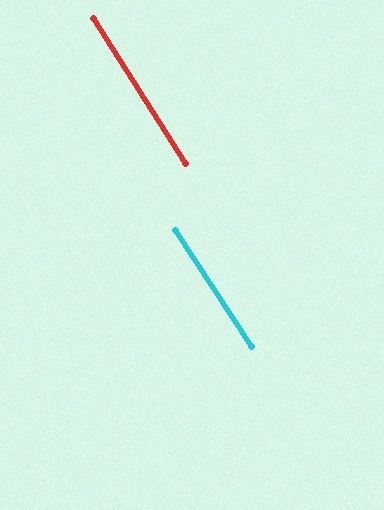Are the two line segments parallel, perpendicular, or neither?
Parallel — their directions differ by only 1.1°.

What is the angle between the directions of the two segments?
Approximately 1 degree.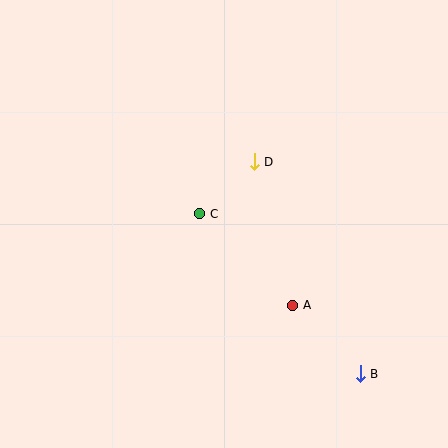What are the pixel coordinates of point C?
Point C is at (200, 214).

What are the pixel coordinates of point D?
Point D is at (254, 162).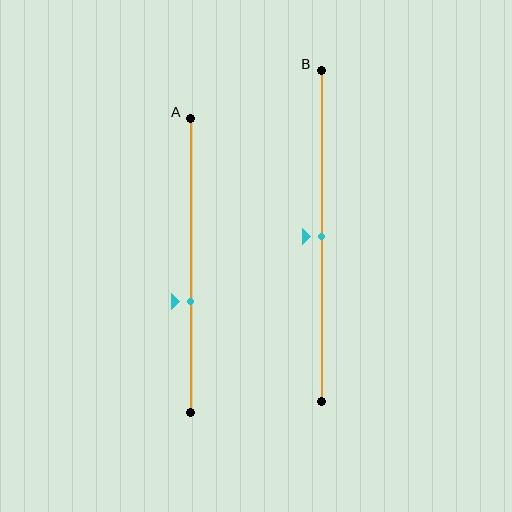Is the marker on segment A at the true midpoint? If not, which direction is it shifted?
No, the marker on segment A is shifted downward by about 12% of the segment length.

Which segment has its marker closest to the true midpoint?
Segment B has its marker closest to the true midpoint.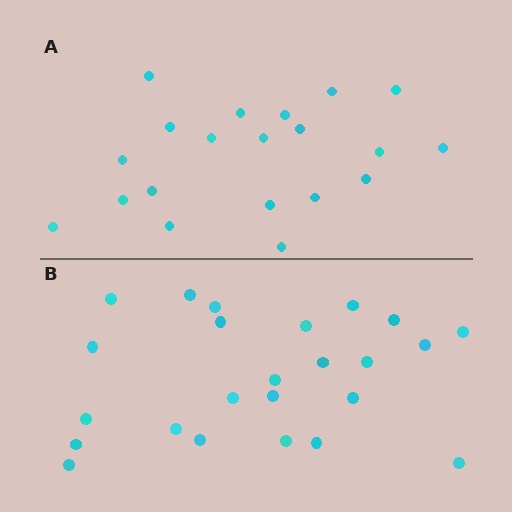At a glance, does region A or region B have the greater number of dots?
Region B (the bottom region) has more dots.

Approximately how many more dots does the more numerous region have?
Region B has about 4 more dots than region A.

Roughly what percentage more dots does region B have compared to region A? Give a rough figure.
About 20% more.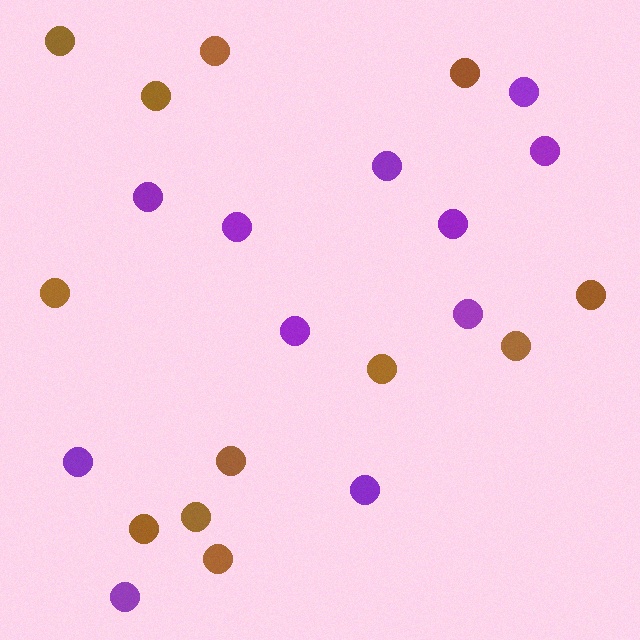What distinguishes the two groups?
There are 2 groups: one group of brown circles (12) and one group of purple circles (11).